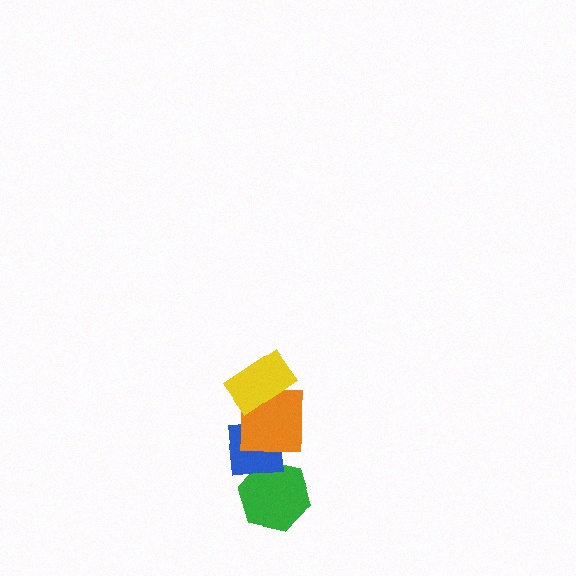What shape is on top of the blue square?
The orange square is on top of the blue square.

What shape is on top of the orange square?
The yellow rectangle is on top of the orange square.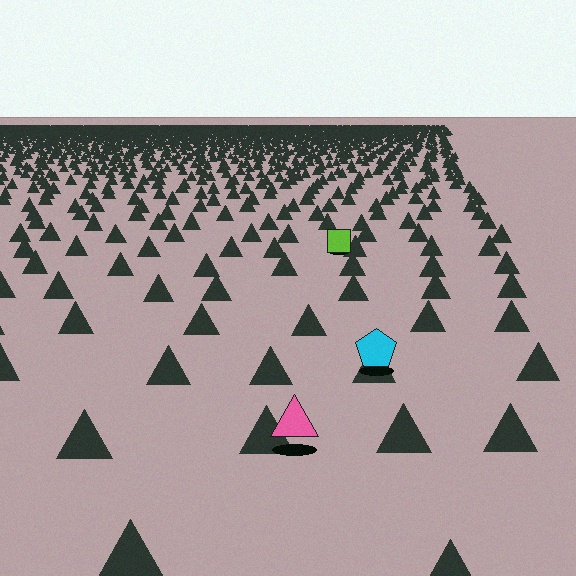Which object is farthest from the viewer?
The lime square is farthest from the viewer. It appears smaller and the ground texture around it is denser.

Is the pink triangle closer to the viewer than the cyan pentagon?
Yes. The pink triangle is closer — you can tell from the texture gradient: the ground texture is coarser near it.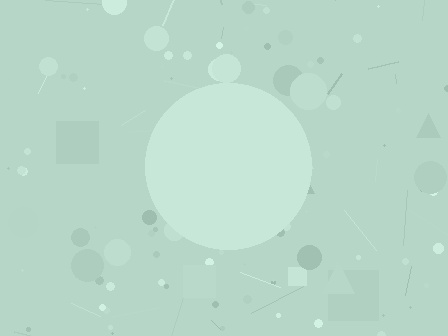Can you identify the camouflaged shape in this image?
The camouflaged shape is a circle.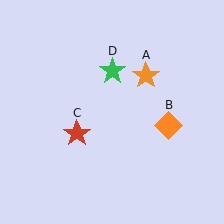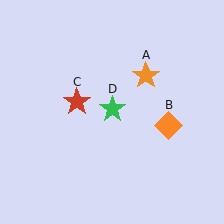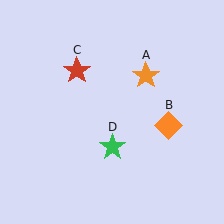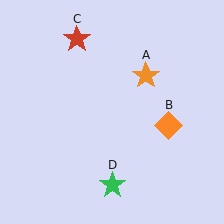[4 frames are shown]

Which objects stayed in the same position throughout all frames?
Orange star (object A) and orange diamond (object B) remained stationary.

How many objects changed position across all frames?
2 objects changed position: red star (object C), green star (object D).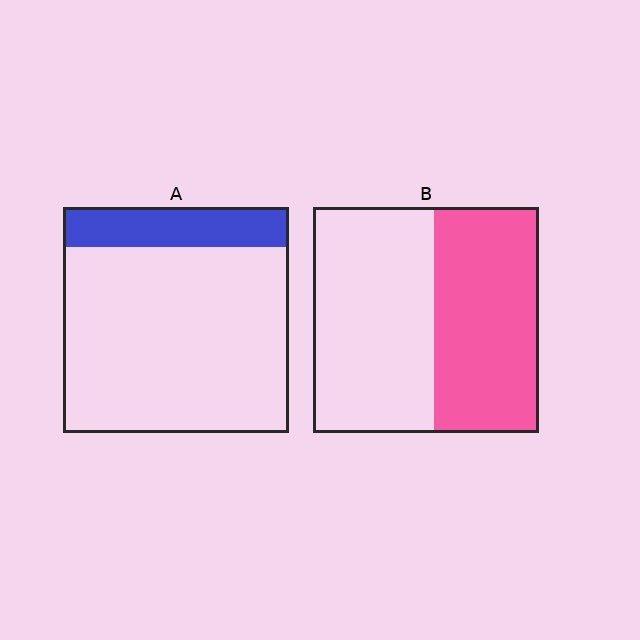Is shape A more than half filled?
No.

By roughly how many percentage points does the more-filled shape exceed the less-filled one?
By roughly 30 percentage points (B over A).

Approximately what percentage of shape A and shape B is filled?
A is approximately 20% and B is approximately 45%.